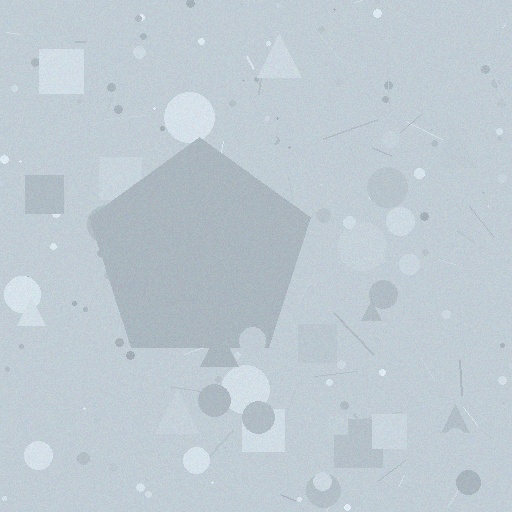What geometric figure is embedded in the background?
A pentagon is embedded in the background.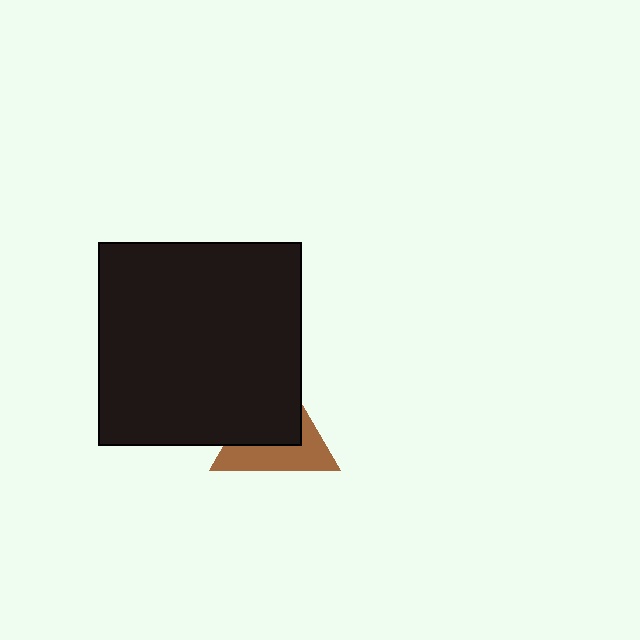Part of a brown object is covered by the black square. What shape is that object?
It is a triangle.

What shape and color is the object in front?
The object in front is a black square.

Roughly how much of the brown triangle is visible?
About half of it is visible (roughly 47%).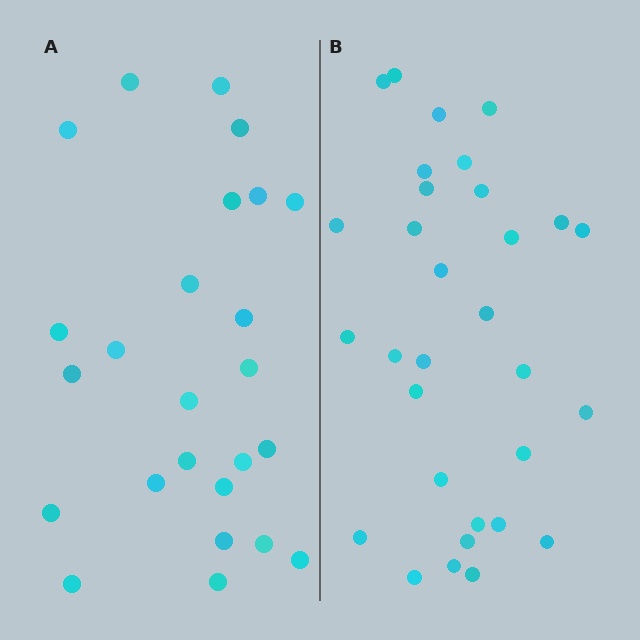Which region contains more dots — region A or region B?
Region B (the right region) has more dots.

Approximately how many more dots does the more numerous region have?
Region B has about 6 more dots than region A.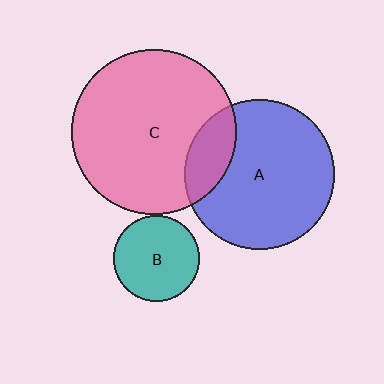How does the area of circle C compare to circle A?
Approximately 1.2 times.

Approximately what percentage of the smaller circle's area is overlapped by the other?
Approximately 20%.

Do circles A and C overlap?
Yes.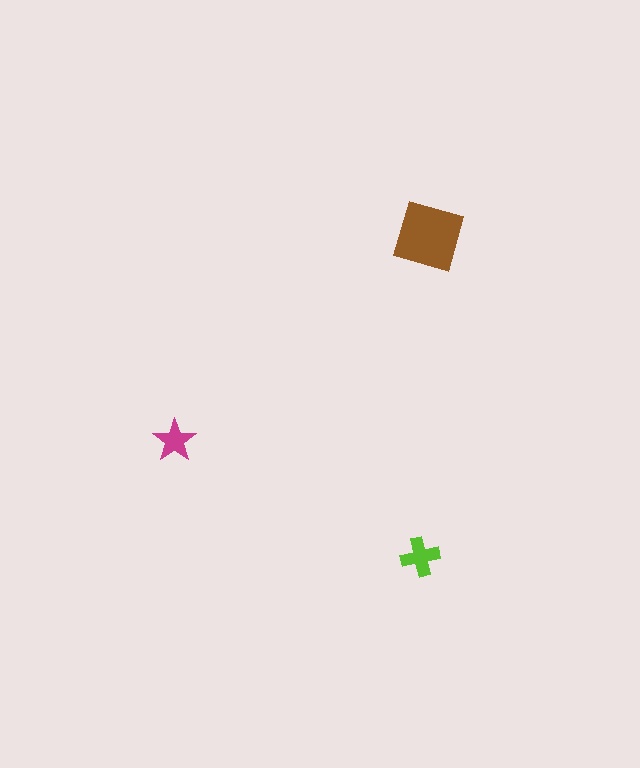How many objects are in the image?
There are 3 objects in the image.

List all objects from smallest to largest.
The magenta star, the lime cross, the brown square.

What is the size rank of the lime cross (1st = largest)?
2nd.